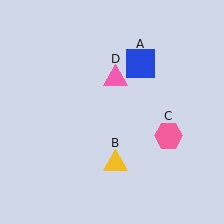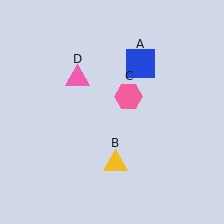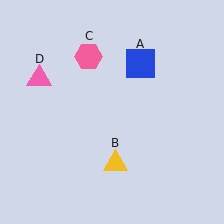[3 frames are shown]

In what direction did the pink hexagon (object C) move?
The pink hexagon (object C) moved up and to the left.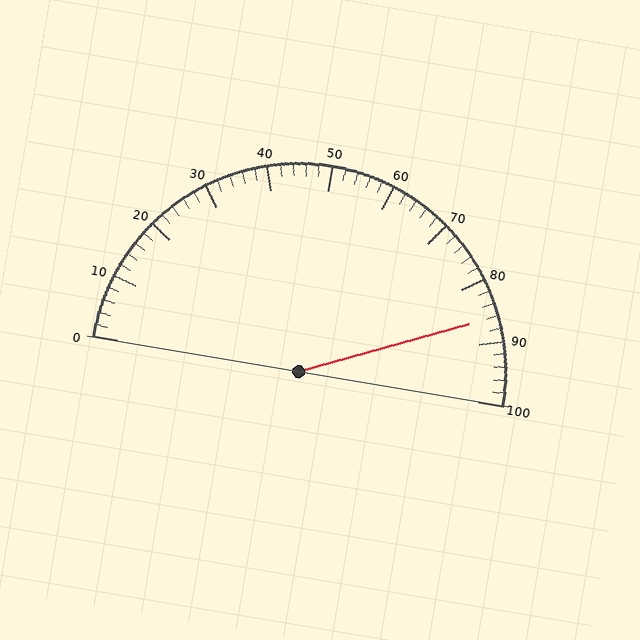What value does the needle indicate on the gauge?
The needle indicates approximately 86.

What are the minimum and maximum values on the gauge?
The gauge ranges from 0 to 100.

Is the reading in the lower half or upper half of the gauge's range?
The reading is in the upper half of the range (0 to 100).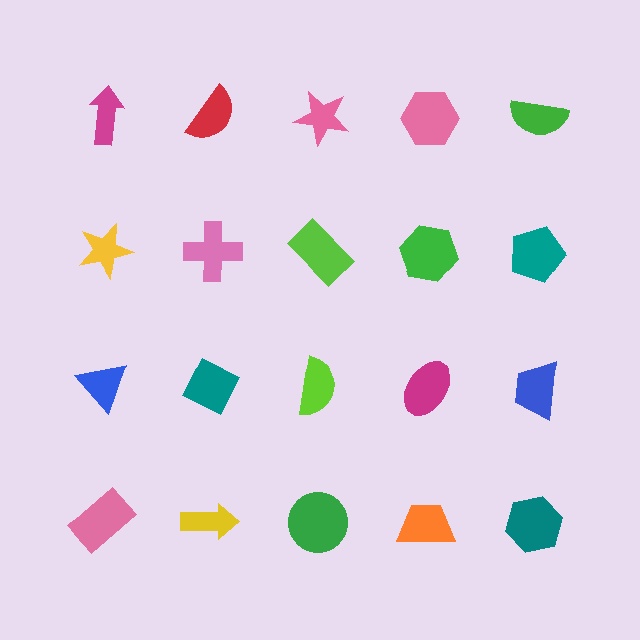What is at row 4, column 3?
A green circle.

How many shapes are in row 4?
5 shapes.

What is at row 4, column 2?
A yellow arrow.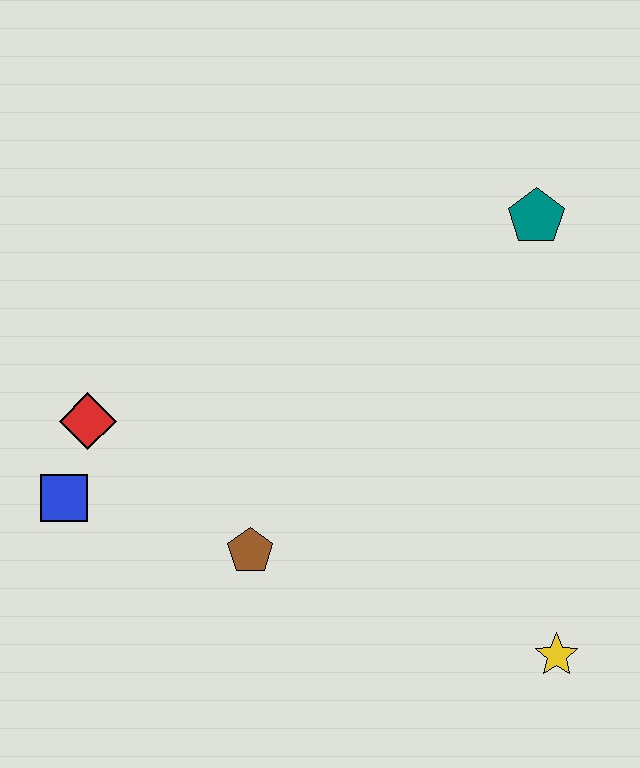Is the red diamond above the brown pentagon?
Yes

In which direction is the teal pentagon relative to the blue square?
The teal pentagon is to the right of the blue square.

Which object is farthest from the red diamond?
The yellow star is farthest from the red diamond.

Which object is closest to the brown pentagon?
The blue square is closest to the brown pentagon.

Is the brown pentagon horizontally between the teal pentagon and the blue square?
Yes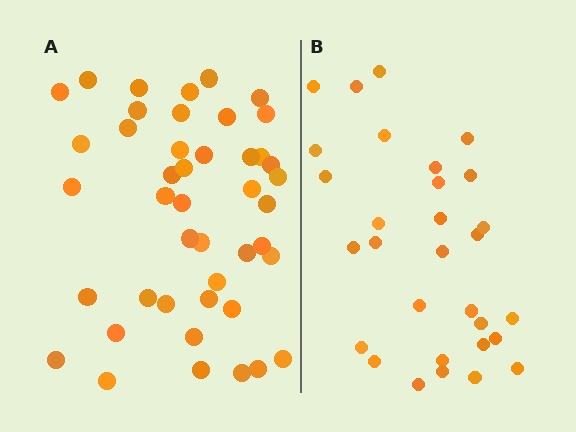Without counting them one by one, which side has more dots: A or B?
Region A (the left region) has more dots.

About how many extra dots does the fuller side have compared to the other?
Region A has approximately 15 more dots than region B.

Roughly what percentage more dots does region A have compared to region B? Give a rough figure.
About 45% more.